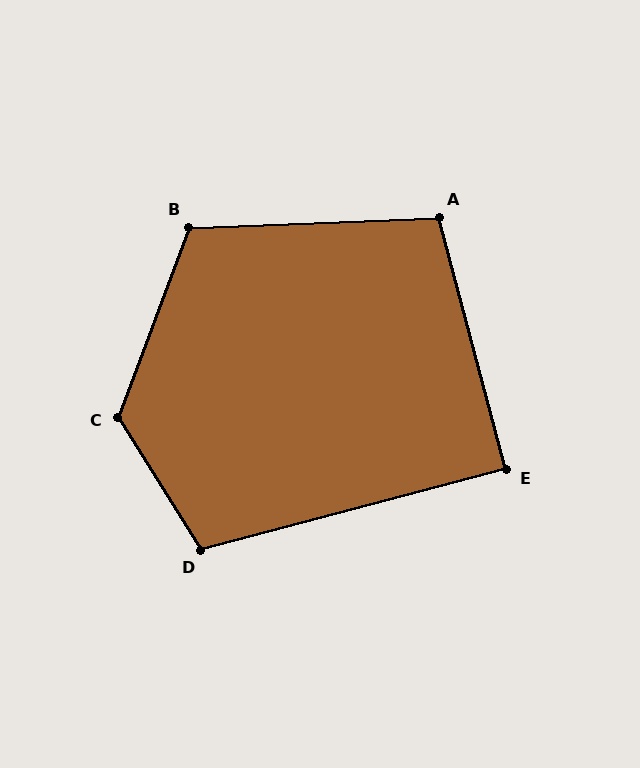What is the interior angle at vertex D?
Approximately 107 degrees (obtuse).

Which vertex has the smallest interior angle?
E, at approximately 90 degrees.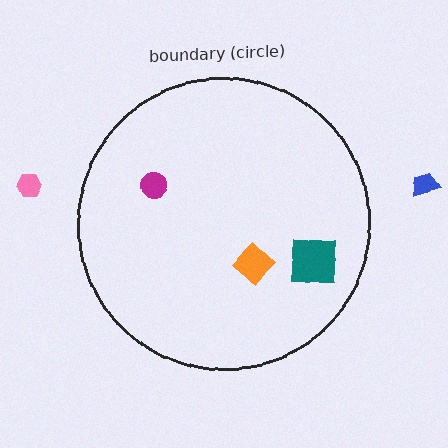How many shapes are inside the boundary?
3 inside, 2 outside.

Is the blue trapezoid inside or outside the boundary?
Outside.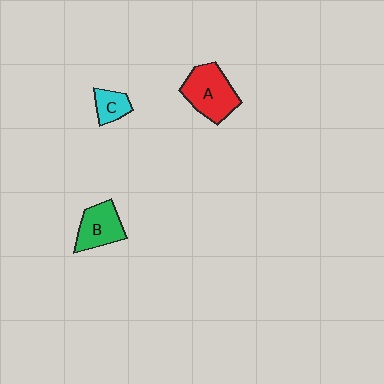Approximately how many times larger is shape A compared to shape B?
Approximately 1.3 times.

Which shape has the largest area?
Shape A (red).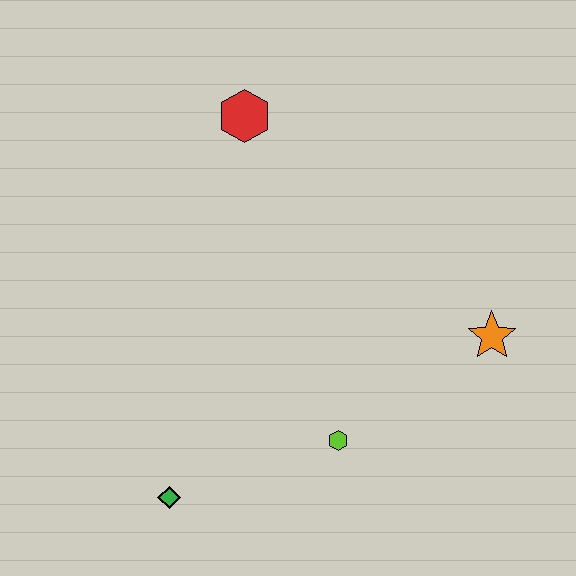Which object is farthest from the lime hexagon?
The red hexagon is farthest from the lime hexagon.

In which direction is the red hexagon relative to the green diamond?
The red hexagon is above the green diamond.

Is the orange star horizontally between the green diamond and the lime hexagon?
No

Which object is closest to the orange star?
The lime hexagon is closest to the orange star.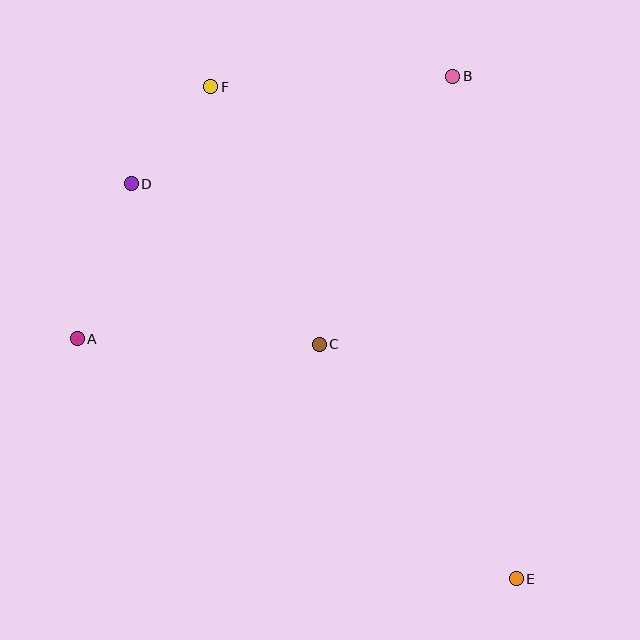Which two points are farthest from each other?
Points E and F are farthest from each other.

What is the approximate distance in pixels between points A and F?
The distance between A and F is approximately 285 pixels.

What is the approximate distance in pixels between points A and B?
The distance between A and B is approximately 458 pixels.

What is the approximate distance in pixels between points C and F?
The distance between C and F is approximately 280 pixels.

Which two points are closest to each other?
Points D and F are closest to each other.